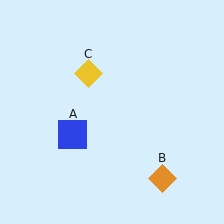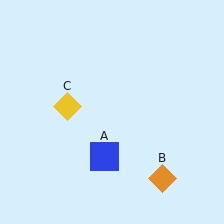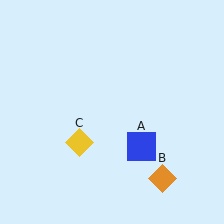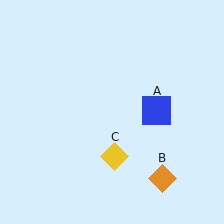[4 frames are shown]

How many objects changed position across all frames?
2 objects changed position: blue square (object A), yellow diamond (object C).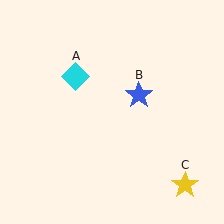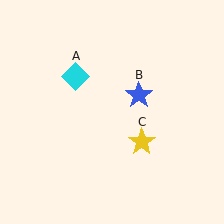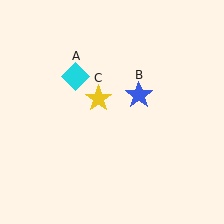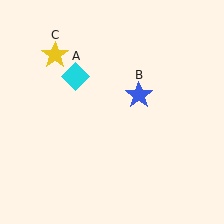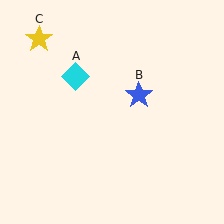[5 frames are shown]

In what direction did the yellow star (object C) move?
The yellow star (object C) moved up and to the left.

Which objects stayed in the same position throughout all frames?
Cyan diamond (object A) and blue star (object B) remained stationary.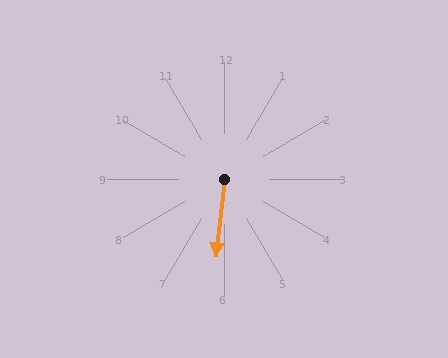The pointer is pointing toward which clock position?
Roughly 6 o'clock.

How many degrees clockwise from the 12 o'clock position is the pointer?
Approximately 186 degrees.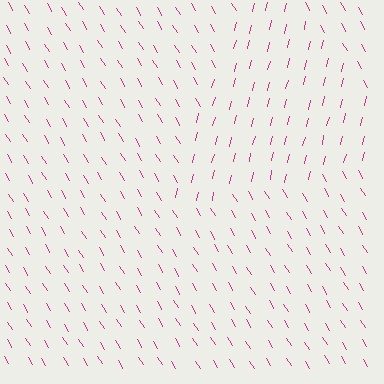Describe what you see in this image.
The image is filled with small magenta line segments. A triangle region in the image has lines oriented differently from the surrounding lines, creating a visible texture boundary.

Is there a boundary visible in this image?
Yes, there is a texture boundary formed by a change in line orientation.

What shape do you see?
I see a triangle.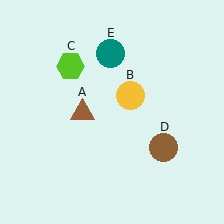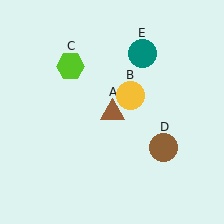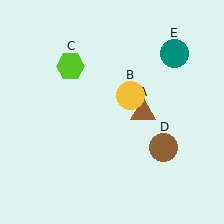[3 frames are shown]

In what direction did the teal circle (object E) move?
The teal circle (object E) moved right.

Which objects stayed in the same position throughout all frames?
Yellow circle (object B) and lime hexagon (object C) and brown circle (object D) remained stationary.